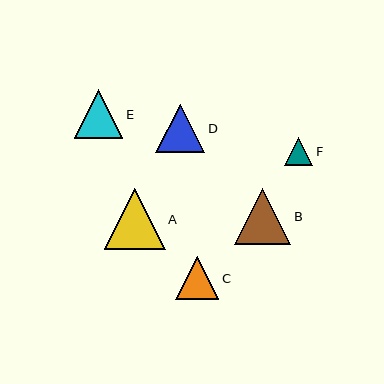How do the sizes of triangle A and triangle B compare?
Triangle A and triangle B are approximately the same size.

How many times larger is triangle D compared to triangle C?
Triangle D is approximately 1.1 times the size of triangle C.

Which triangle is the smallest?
Triangle F is the smallest with a size of approximately 28 pixels.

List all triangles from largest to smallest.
From largest to smallest: A, B, D, E, C, F.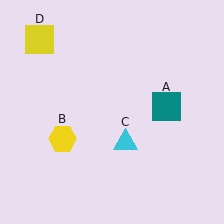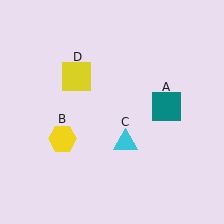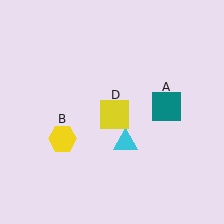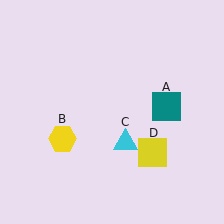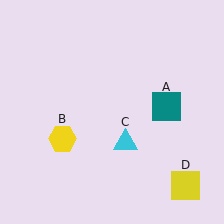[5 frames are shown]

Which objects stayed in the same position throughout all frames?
Teal square (object A) and yellow hexagon (object B) and cyan triangle (object C) remained stationary.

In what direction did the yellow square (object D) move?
The yellow square (object D) moved down and to the right.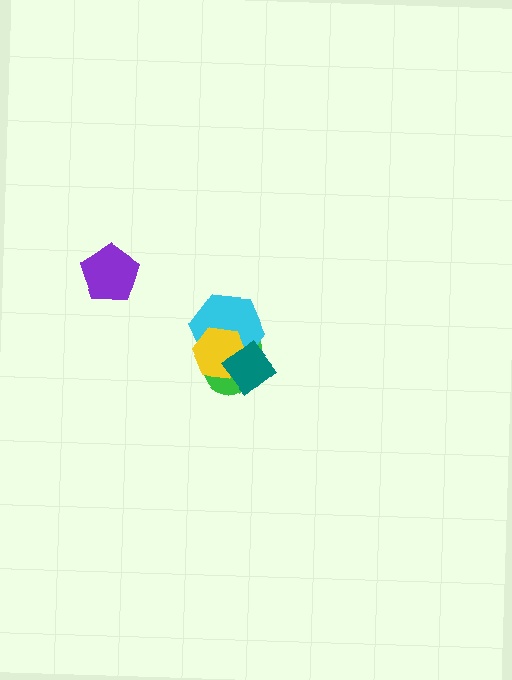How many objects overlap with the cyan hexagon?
3 objects overlap with the cyan hexagon.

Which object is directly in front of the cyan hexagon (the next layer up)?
The yellow hexagon is directly in front of the cyan hexagon.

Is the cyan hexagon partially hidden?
Yes, it is partially covered by another shape.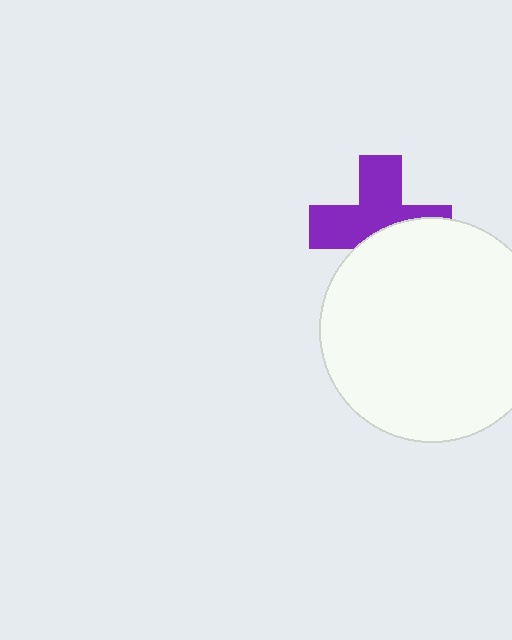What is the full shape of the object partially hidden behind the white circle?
The partially hidden object is a purple cross.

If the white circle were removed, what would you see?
You would see the complete purple cross.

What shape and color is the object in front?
The object in front is a white circle.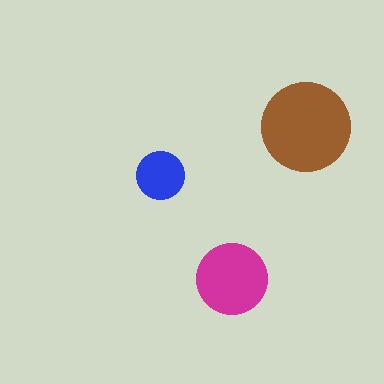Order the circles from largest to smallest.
the brown one, the magenta one, the blue one.